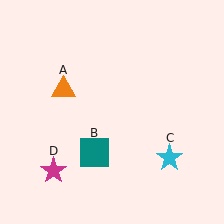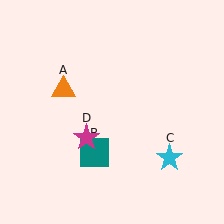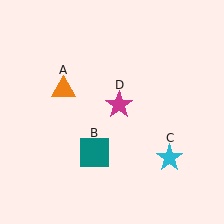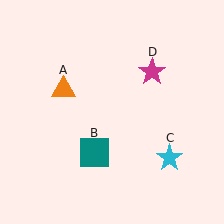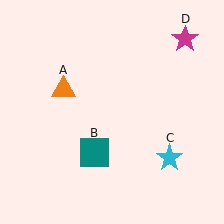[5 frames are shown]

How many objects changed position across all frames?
1 object changed position: magenta star (object D).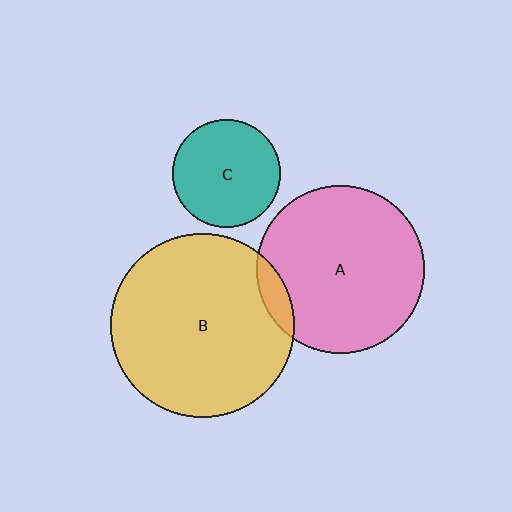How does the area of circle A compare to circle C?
Approximately 2.4 times.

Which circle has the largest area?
Circle B (yellow).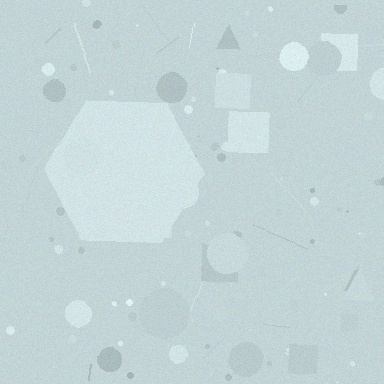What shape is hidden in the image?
A hexagon is hidden in the image.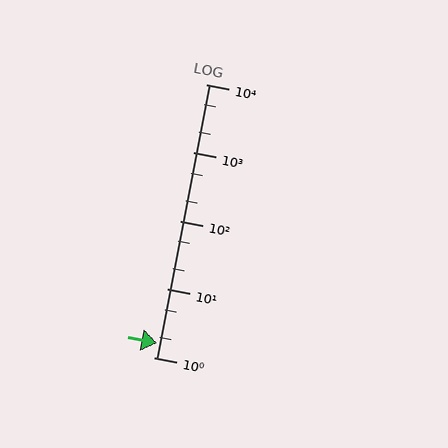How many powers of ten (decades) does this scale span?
The scale spans 4 decades, from 1 to 10000.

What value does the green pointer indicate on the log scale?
The pointer indicates approximately 1.6.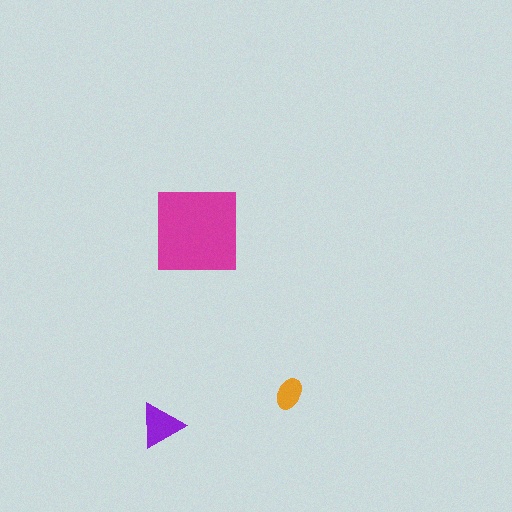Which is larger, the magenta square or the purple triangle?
The magenta square.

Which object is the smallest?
The orange ellipse.